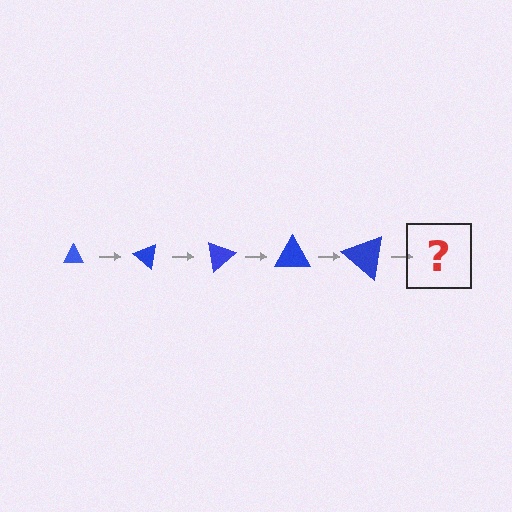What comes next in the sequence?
The next element should be a triangle, larger than the previous one and rotated 200 degrees from the start.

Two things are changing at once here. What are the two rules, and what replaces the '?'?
The two rules are that the triangle grows larger each step and it rotates 40 degrees each step. The '?' should be a triangle, larger than the previous one and rotated 200 degrees from the start.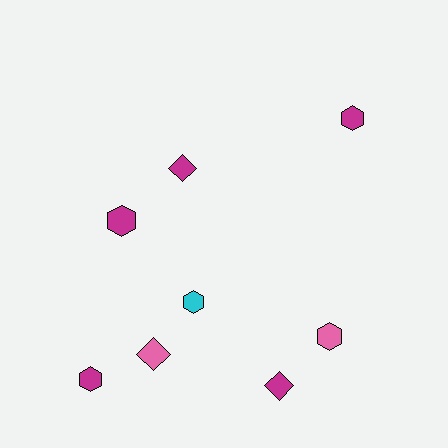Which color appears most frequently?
Magenta, with 5 objects.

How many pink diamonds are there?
There is 1 pink diamond.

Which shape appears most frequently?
Hexagon, with 5 objects.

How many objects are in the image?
There are 8 objects.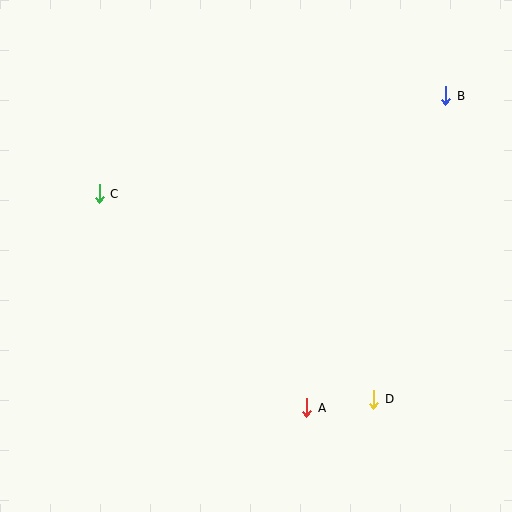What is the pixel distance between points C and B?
The distance between C and B is 360 pixels.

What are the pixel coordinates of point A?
Point A is at (307, 408).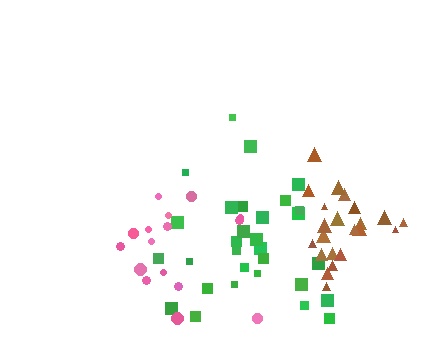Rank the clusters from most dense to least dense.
brown, green, pink.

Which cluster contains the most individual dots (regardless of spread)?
Green (30).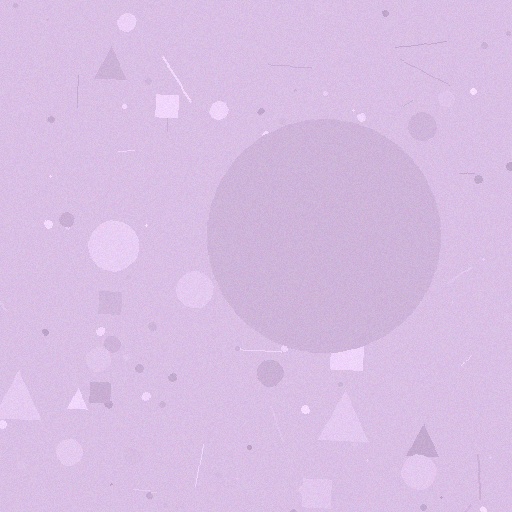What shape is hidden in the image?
A circle is hidden in the image.